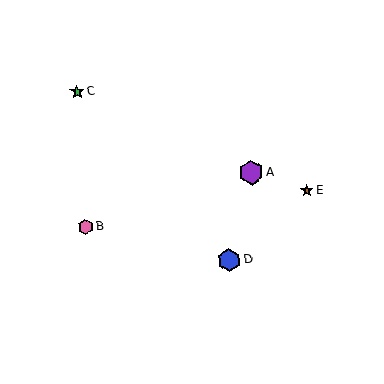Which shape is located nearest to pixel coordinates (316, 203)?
The brown star (labeled E) at (307, 191) is nearest to that location.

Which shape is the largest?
The purple hexagon (labeled A) is the largest.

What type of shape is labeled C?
Shape C is a green star.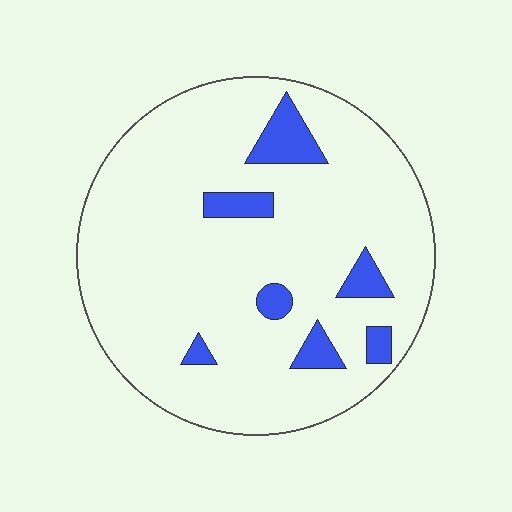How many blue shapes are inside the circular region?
7.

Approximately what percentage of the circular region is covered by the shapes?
Approximately 10%.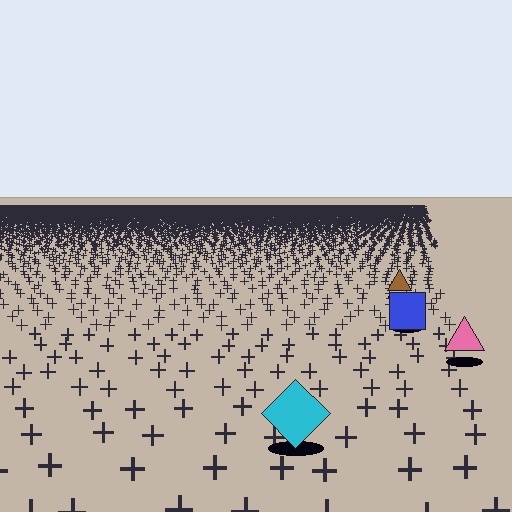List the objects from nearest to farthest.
From nearest to farthest: the cyan diamond, the pink triangle, the blue square, the brown triangle.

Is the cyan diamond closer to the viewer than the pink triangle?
Yes. The cyan diamond is closer — you can tell from the texture gradient: the ground texture is coarser near it.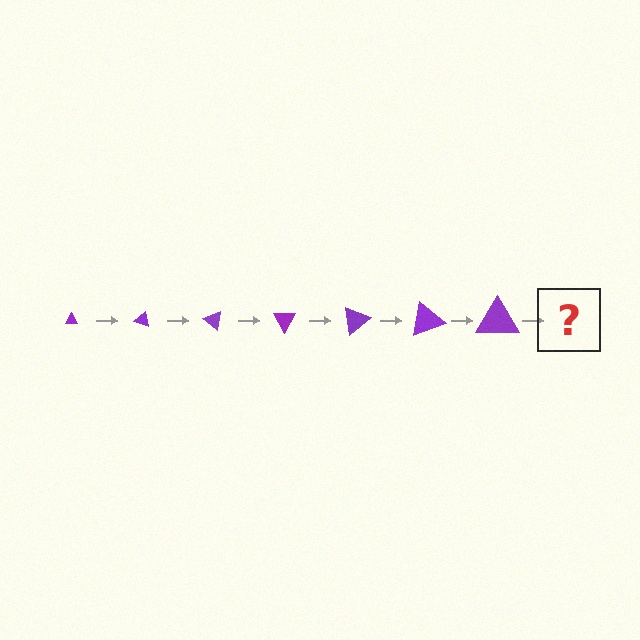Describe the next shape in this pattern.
It should be a triangle, larger than the previous one and rotated 140 degrees from the start.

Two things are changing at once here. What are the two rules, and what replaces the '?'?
The two rules are that the triangle grows larger each step and it rotates 20 degrees each step. The '?' should be a triangle, larger than the previous one and rotated 140 degrees from the start.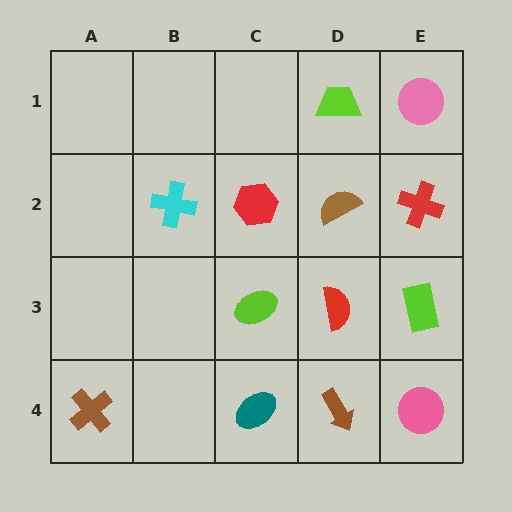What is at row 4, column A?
A brown cross.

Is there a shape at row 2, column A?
No, that cell is empty.